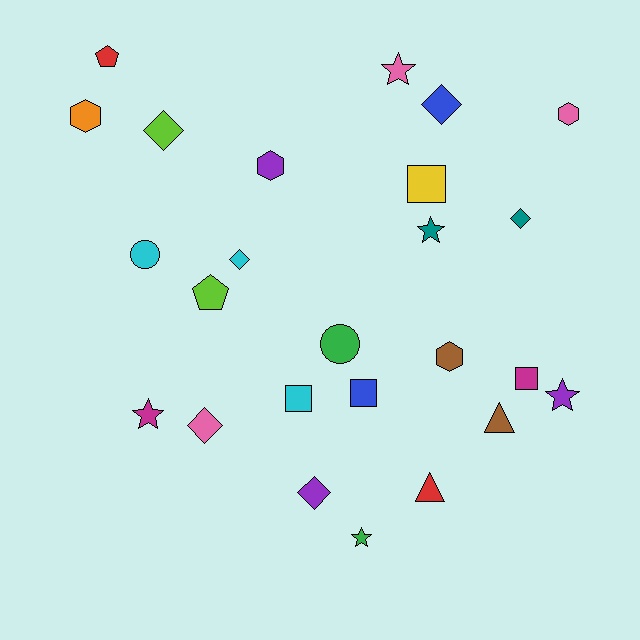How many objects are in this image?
There are 25 objects.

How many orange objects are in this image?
There is 1 orange object.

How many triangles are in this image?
There are 2 triangles.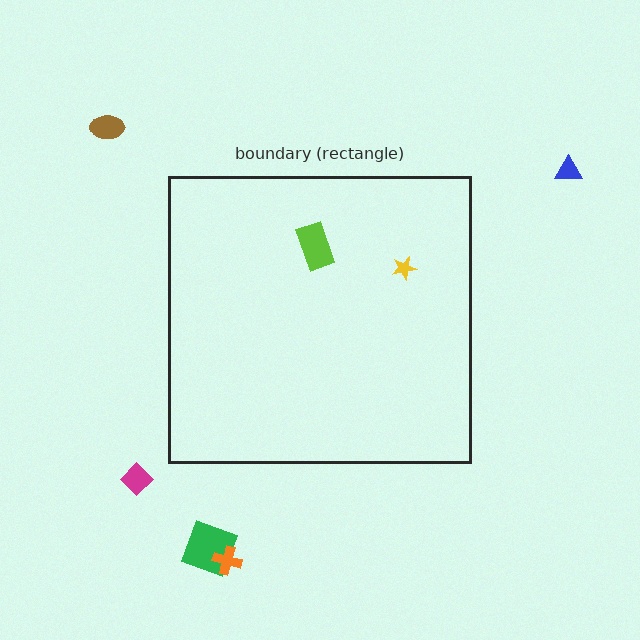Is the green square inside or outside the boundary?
Outside.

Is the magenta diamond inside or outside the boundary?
Outside.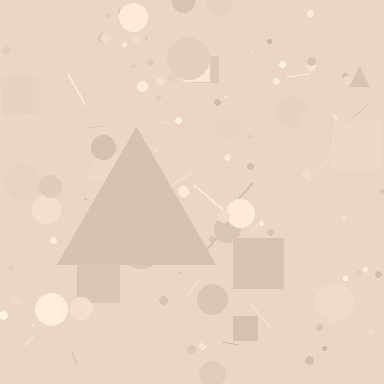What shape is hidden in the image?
A triangle is hidden in the image.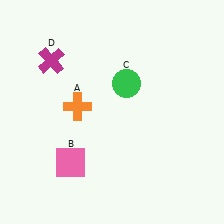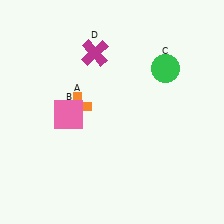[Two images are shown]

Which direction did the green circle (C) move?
The green circle (C) moved right.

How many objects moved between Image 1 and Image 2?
3 objects moved between the two images.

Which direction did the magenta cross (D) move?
The magenta cross (D) moved right.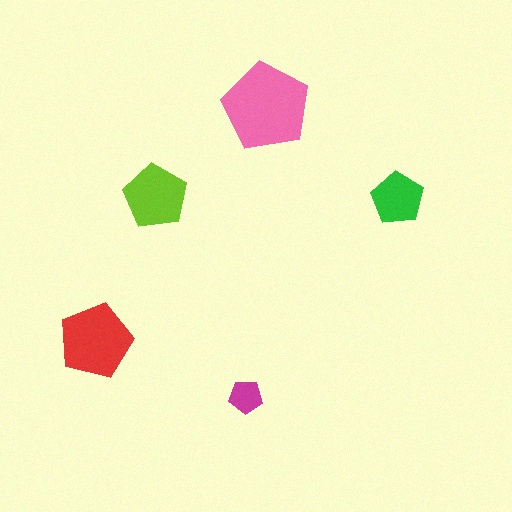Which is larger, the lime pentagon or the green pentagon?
The lime one.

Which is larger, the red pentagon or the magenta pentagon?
The red one.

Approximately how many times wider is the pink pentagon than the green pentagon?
About 1.5 times wider.